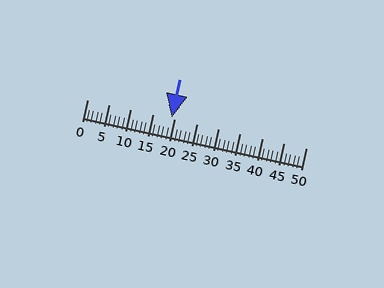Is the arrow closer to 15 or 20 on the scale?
The arrow is closer to 20.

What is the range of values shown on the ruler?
The ruler shows values from 0 to 50.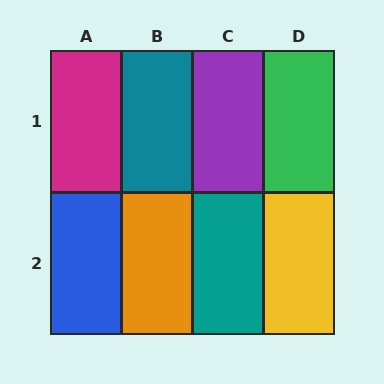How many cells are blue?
1 cell is blue.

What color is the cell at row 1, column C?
Purple.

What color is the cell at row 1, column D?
Green.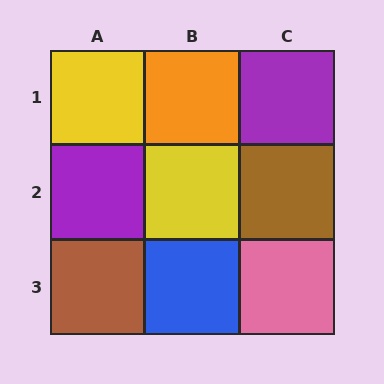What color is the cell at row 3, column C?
Pink.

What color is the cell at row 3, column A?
Brown.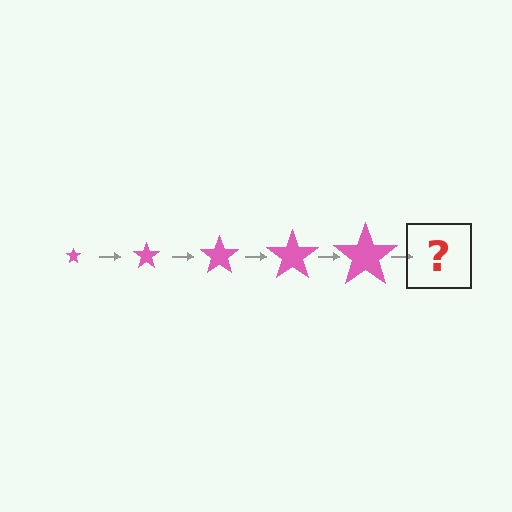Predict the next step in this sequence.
The next step is a pink star, larger than the previous one.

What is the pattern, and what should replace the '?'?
The pattern is that the star gets progressively larger each step. The '?' should be a pink star, larger than the previous one.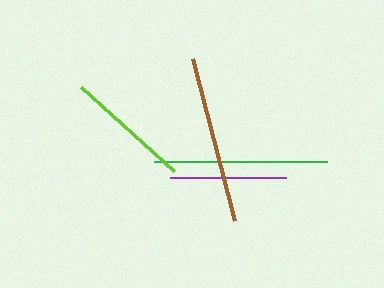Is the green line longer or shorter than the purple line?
The green line is longer than the purple line.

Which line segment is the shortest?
The purple line is the shortest at approximately 117 pixels.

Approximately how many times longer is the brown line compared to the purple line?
The brown line is approximately 1.4 times the length of the purple line.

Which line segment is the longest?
The green line is the longest at approximately 173 pixels.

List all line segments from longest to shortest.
From longest to shortest: green, brown, lime, purple.